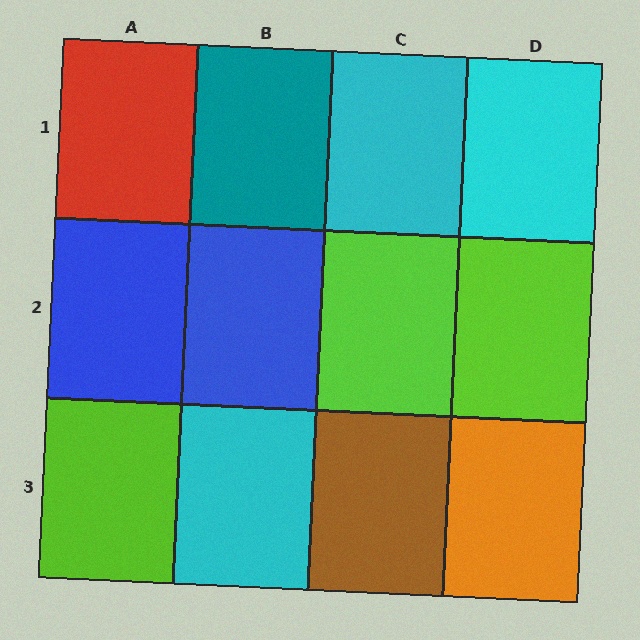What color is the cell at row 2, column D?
Lime.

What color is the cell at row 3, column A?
Lime.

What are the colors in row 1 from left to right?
Red, teal, cyan, cyan.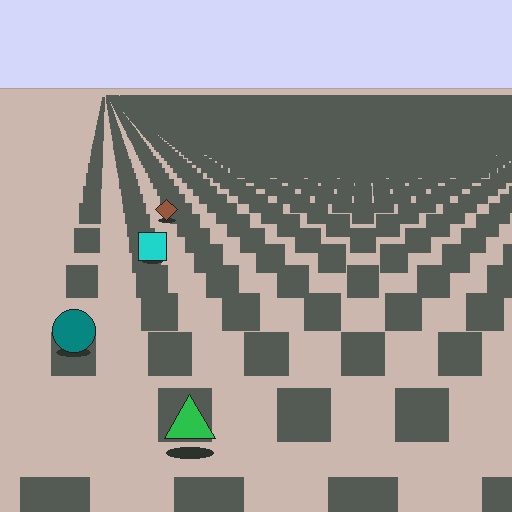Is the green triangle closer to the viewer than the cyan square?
Yes. The green triangle is closer — you can tell from the texture gradient: the ground texture is coarser near it.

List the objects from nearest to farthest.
From nearest to farthest: the green triangle, the teal circle, the cyan square, the brown diamond.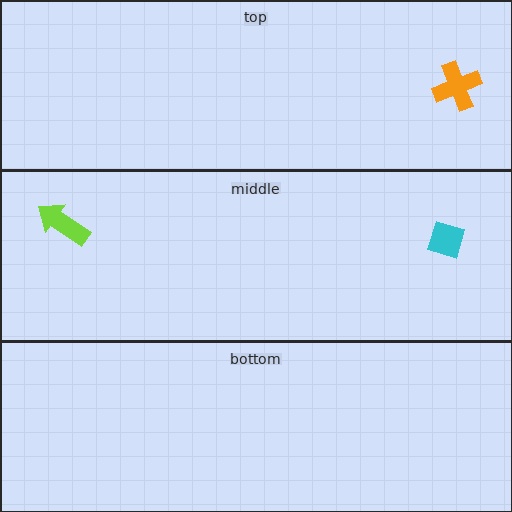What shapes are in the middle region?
The lime arrow, the cyan diamond.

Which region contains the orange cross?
The top region.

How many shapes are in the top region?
1.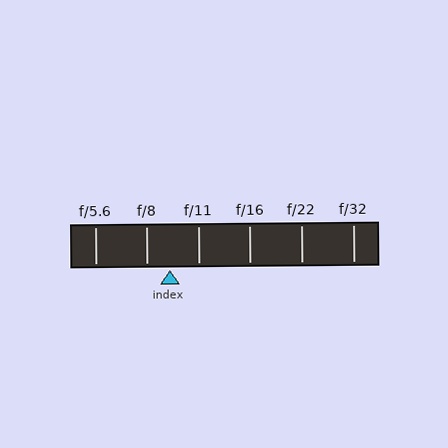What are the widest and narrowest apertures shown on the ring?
The widest aperture shown is f/5.6 and the narrowest is f/32.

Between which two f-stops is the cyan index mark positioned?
The index mark is between f/8 and f/11.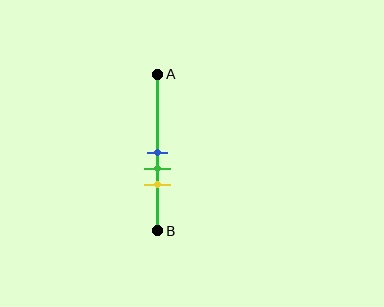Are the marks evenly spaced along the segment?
Yes, the marks are approximately evenly spaced.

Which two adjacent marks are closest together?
The blue and green marks are the closest adjacent pair.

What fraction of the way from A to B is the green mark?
The green mark is approximately 60% (0.6) of the way from A to B.